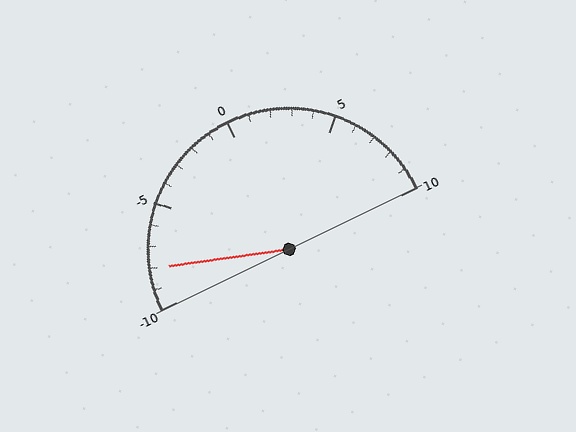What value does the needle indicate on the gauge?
The needle indicates approximately -8.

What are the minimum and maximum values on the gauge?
The gauge ranges from -10 to 10.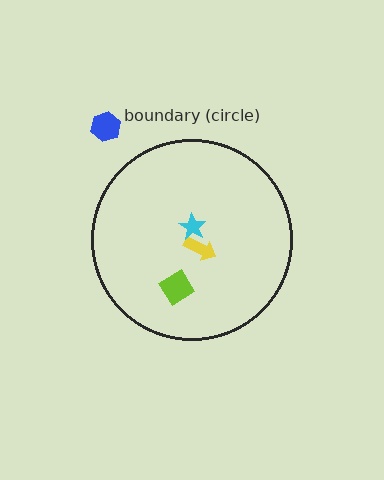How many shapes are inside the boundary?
3 inside, 1 outside.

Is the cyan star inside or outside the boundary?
Inside.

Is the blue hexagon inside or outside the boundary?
Outside.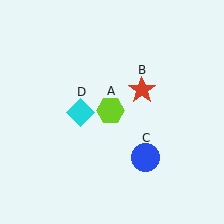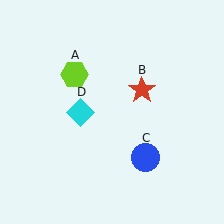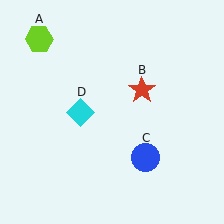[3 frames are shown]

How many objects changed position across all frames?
1 object changed position: lime hexagon (object A).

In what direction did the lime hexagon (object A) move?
The lime hexagon (object A) moved up and to the left.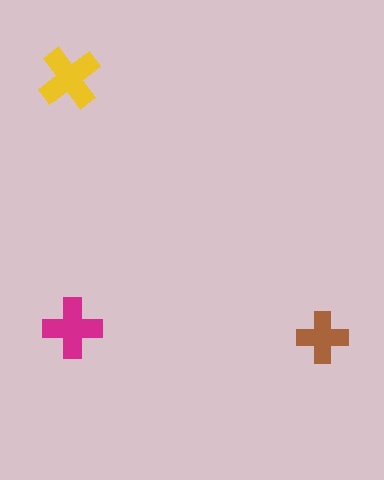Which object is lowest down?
The brown cross is bottommost.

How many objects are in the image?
There are 3 objects in the image.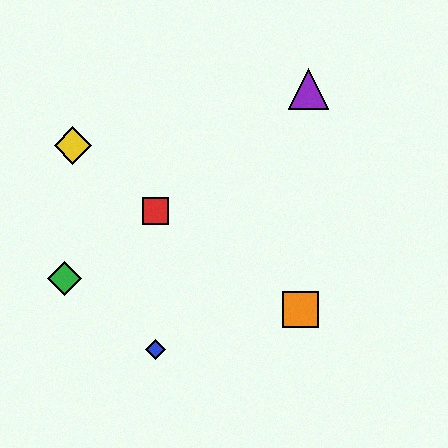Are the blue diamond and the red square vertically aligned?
Yes, both are at x≈156.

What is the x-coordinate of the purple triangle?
The purple triangle is at x≈308.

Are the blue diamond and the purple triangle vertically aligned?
No, the blue diamond is at x≈156 and the purple triangle is at x≈308.